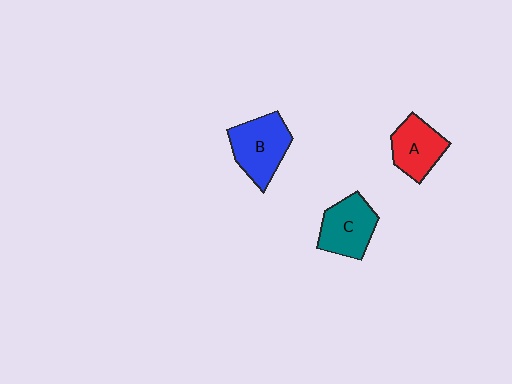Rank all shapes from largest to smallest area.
From largest to smallest: B (blue), C (teal), A (red).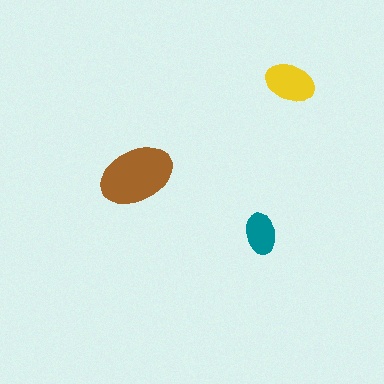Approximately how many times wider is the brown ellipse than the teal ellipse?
About 2 times wider.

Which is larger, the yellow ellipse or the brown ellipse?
The brown one.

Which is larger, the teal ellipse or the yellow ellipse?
The yellow one.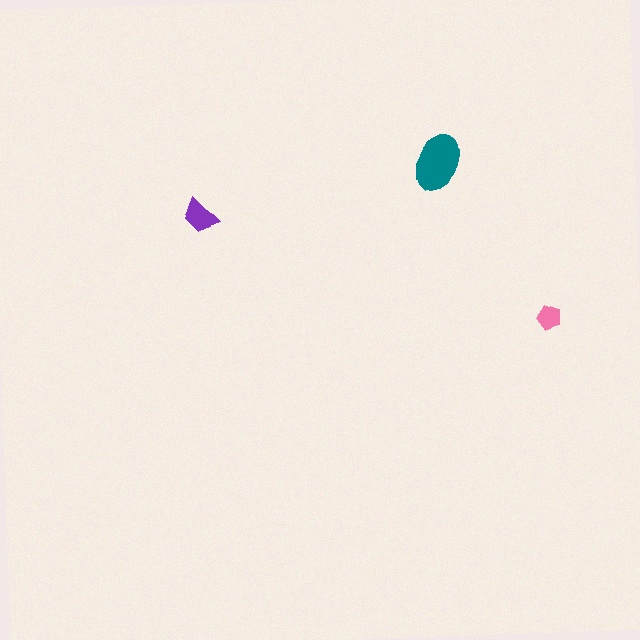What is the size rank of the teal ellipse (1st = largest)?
1st.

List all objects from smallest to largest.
The pink pentagon, the purple trapezoid, the teal ellipse.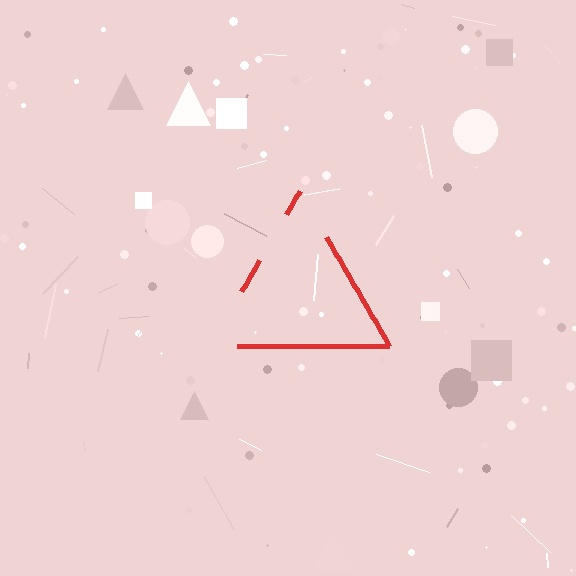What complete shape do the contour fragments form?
The contour fragments form a triangle.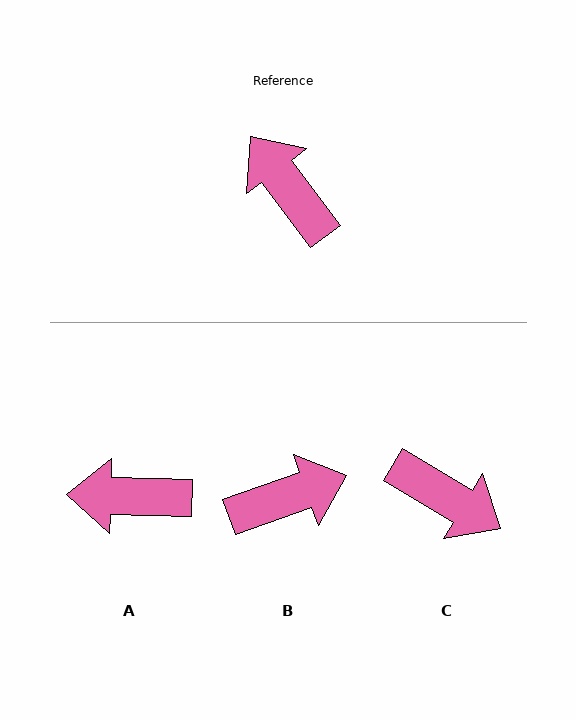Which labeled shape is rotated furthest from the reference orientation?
C, about 158 degrees away.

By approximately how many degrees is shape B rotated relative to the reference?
Approximately 108 degrees clockwise.